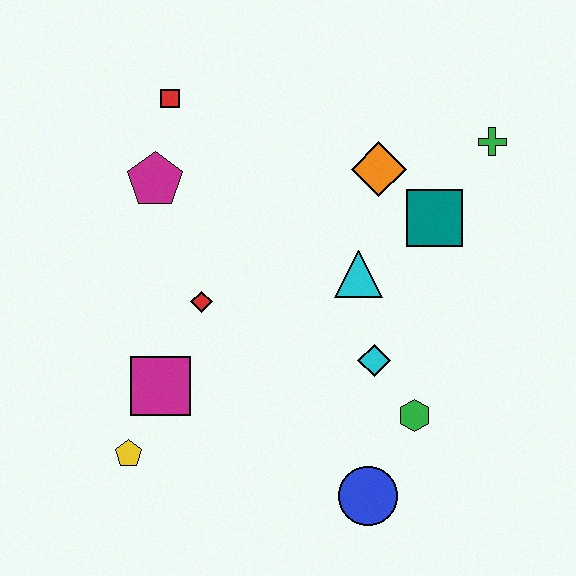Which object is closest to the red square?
The magenta pentagon is closest to the red square.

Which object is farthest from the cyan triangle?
The yellow pentagon is farthest from the cyan triangle.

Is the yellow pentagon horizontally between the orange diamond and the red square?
No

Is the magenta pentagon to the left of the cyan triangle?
Yes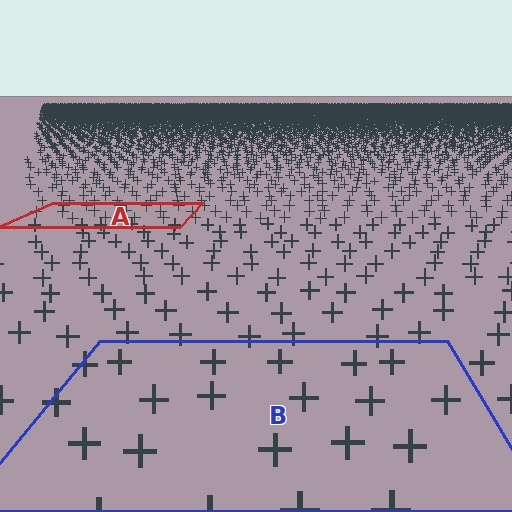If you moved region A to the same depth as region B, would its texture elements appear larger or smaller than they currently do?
They would appear larger. At a closer depth, the same texture elements are projected at a bigger on-screen size.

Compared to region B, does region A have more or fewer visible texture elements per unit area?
Region A has more texture elements per unit area — they are packed more densely because it is farther away.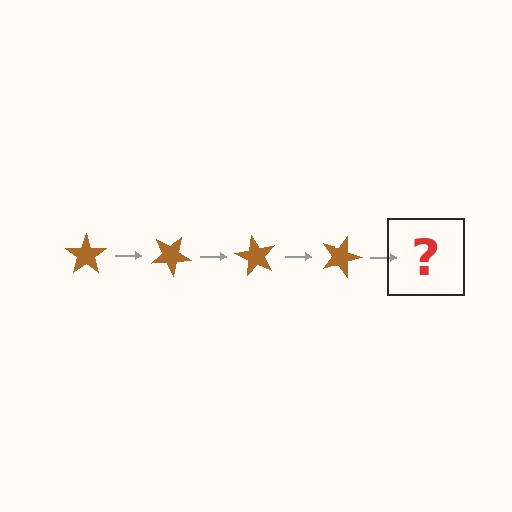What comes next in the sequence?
The next element should be a brown star rotated 120 degrees.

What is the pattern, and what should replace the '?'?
The pattern is that the star rotates 30 degrees each step. The '?' should be a brown star rotated 120 degrees.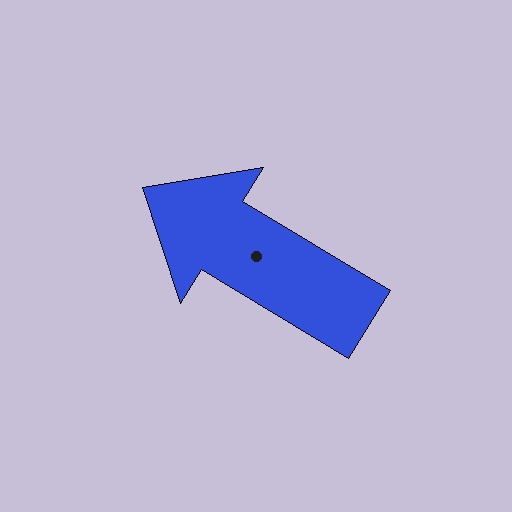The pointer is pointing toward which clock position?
Roughly 10 o'clock.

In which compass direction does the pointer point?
Northwest.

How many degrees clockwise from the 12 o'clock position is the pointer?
Approximately 301 degrees.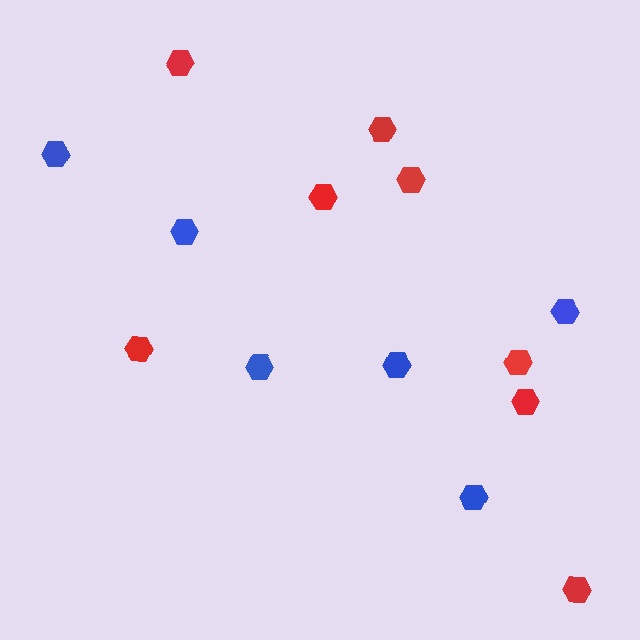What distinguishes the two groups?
There are 2 groups: one group of red hexagons (8) and one group of blue hexagons (6).